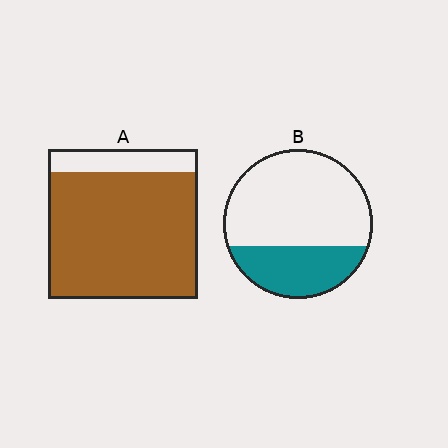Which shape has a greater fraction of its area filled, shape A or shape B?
Shape A.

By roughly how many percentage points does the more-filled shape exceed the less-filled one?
By roughly 55 percentage points (A over B).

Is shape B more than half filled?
No.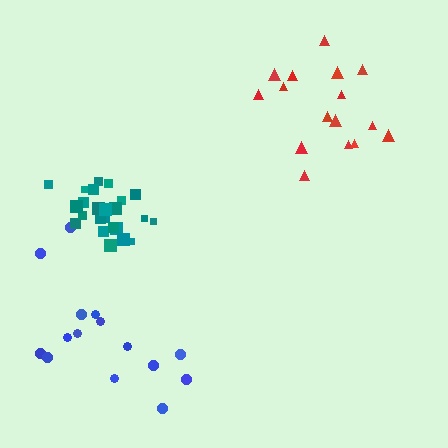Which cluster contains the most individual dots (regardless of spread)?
Teal (25).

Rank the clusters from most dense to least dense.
teal, red, blue.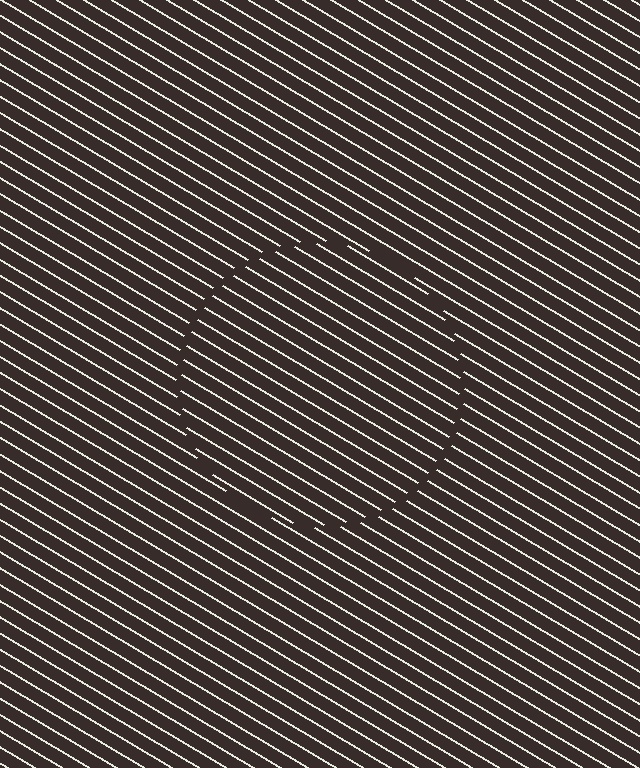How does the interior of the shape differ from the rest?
The interior of the shape contains the same grating, shifted by half a period — the contour is defined by the phase discontinuity where line-ends from the inner and outer gratings abut.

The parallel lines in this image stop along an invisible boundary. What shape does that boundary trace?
An illusory circle. The interior of the shape contains the same grating, shifted by half a period — the contour is defined by the phase discontinuity where line-ends from the inner and outer gratings abut.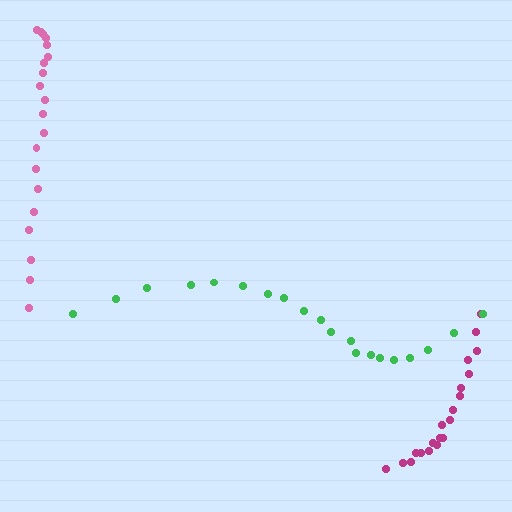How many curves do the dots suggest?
There are 3 distinct paths.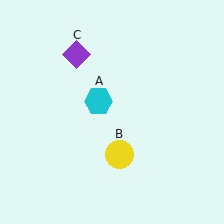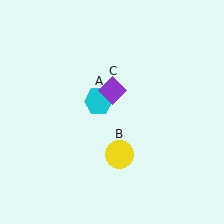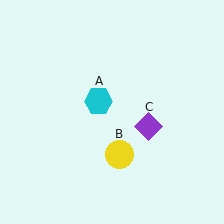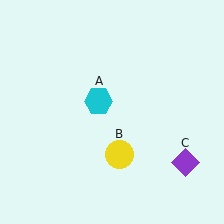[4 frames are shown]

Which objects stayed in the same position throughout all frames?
Cyan hexagon (object A) and yellow circle (object B) remained stationary.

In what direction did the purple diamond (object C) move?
The purple diamond (object C) moved down and to the right.